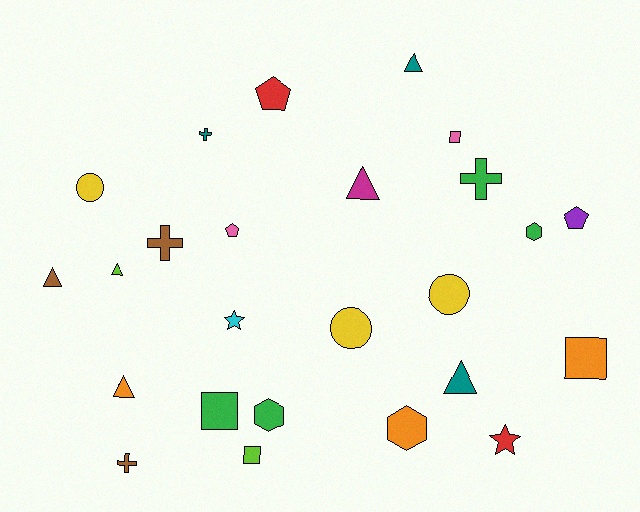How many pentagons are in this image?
There are 3 pentagons.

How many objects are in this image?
There are 25 objects.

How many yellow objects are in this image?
There are 3 yellow objects.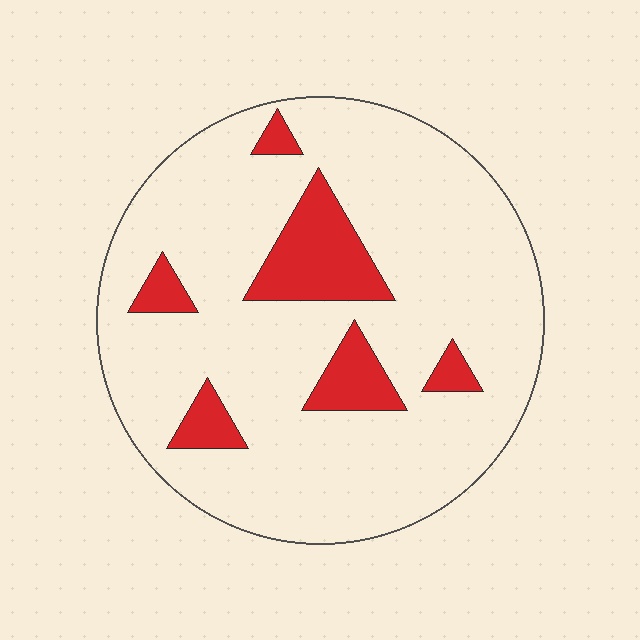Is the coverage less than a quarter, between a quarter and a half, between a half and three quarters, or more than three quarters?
Less than a quarter.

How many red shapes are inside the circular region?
6.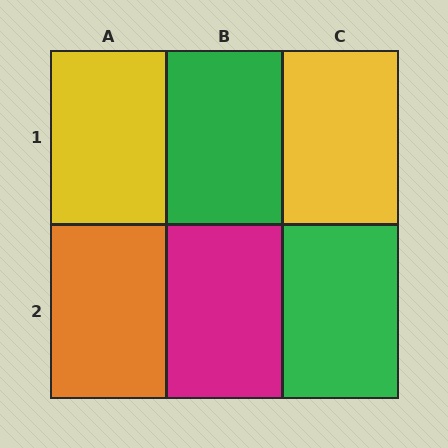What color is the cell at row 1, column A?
Yellow.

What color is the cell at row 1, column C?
Yellow.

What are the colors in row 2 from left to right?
Orange, magenta, green.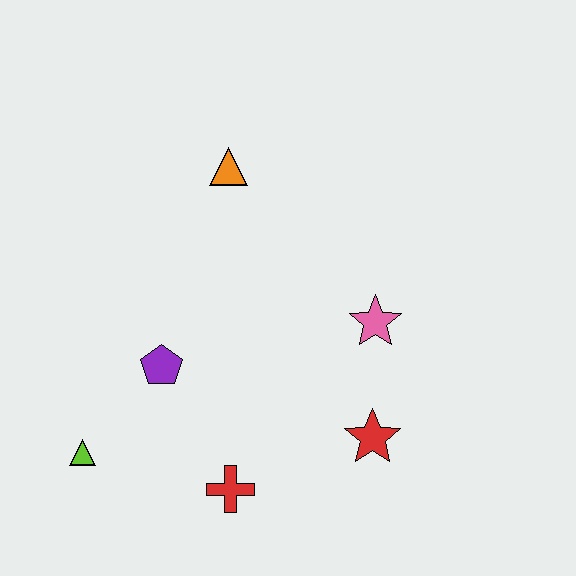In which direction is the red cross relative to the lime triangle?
The red cross is to the right of the lime triangle.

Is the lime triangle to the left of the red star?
Yes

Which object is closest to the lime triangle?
The purple pentagon is closest to the lime triangle.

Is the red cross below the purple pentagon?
Yes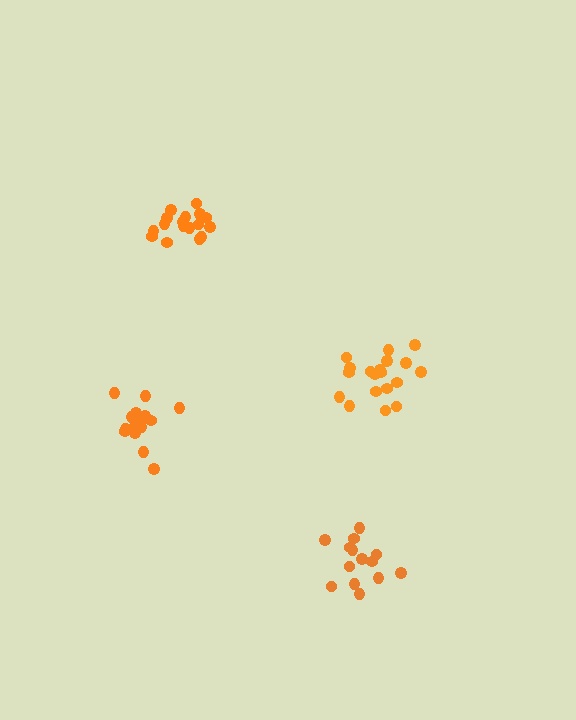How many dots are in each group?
Group 1: 19 dots, Group 2: 17 dots, Group 3: 15 dots, Group 4: 14 dots (65 total).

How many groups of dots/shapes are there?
There are 4 groups.